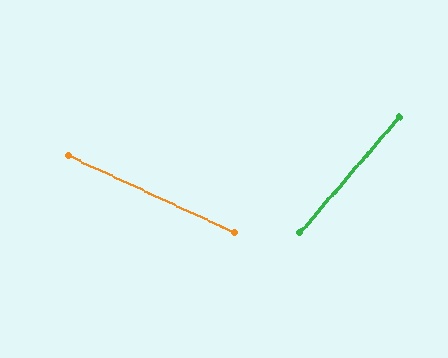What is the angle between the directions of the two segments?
Approximately 74 degrees.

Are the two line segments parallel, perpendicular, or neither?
Neither parallel nor perpendicular — they differ by about 74°.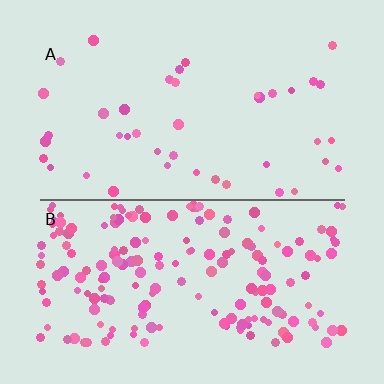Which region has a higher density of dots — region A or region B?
B (the bottom).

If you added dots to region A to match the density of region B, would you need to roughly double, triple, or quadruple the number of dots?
Approximately quadruple.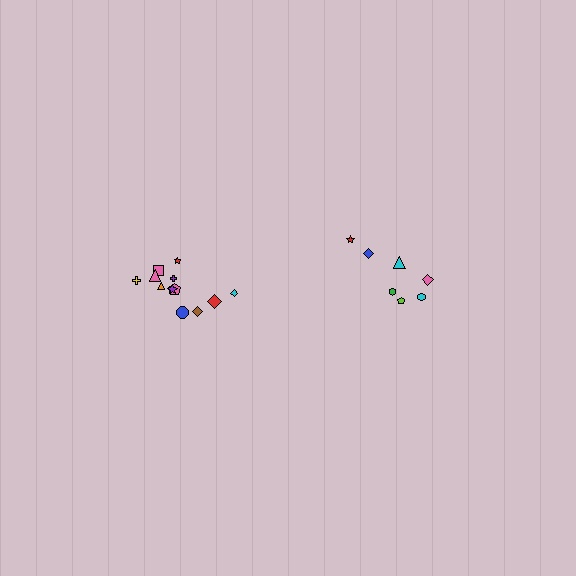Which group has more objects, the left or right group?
The left group.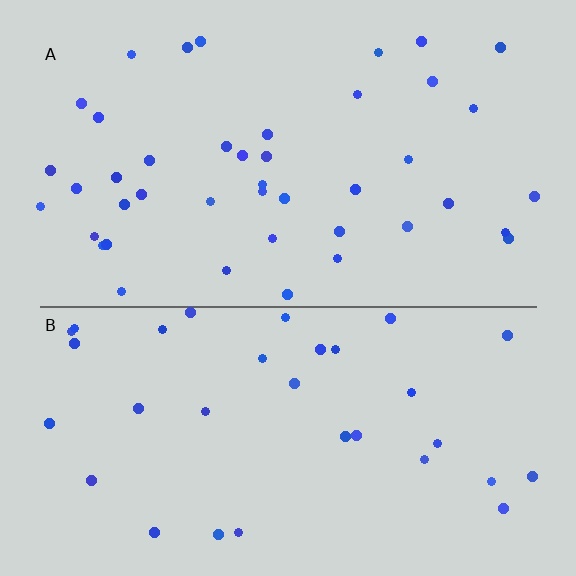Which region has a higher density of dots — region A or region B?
A (the top).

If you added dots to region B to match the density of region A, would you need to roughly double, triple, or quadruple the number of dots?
Approximately double.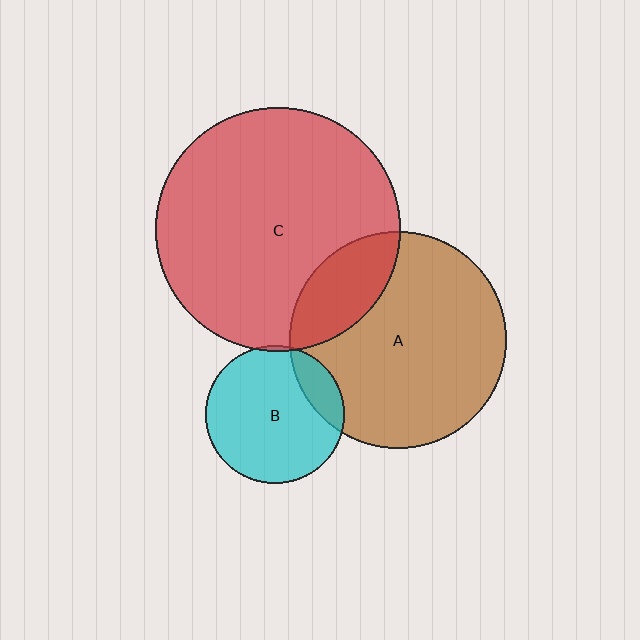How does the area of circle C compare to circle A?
Approximately 1.3 times.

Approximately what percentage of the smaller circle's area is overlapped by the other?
Approximately 5%.